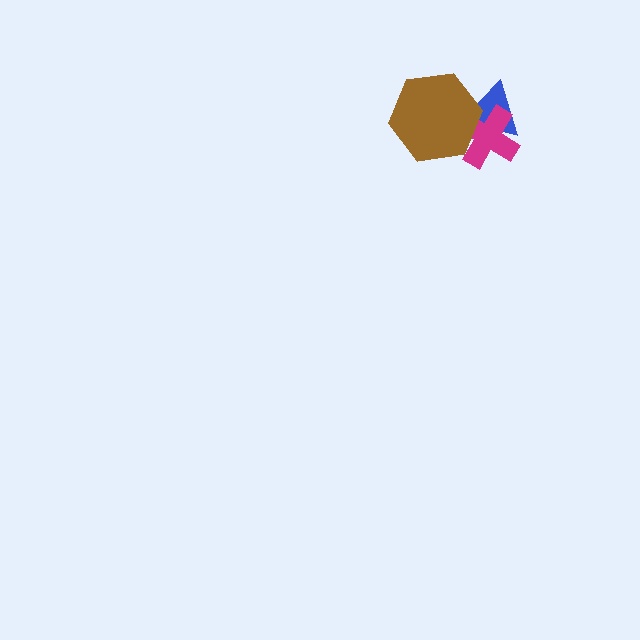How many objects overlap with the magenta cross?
2 objects overlap with the magenta cross.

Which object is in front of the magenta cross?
The brown hexagon is in front of the magenta cross.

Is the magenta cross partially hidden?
Yes, it is partially covered by another shape.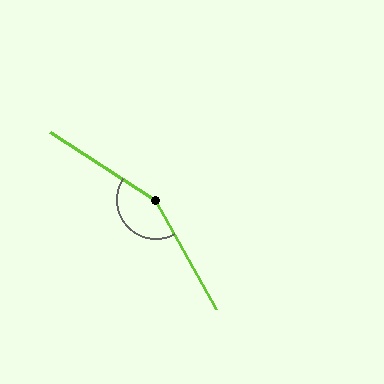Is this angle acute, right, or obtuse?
It is obtuse.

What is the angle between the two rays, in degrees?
Approximately 152 degrees.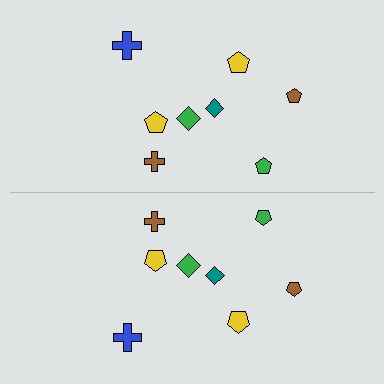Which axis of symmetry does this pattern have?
The pattern has a horizontal axis of symmetry running through the center of the image.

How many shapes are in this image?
There are 16 shapes in this image.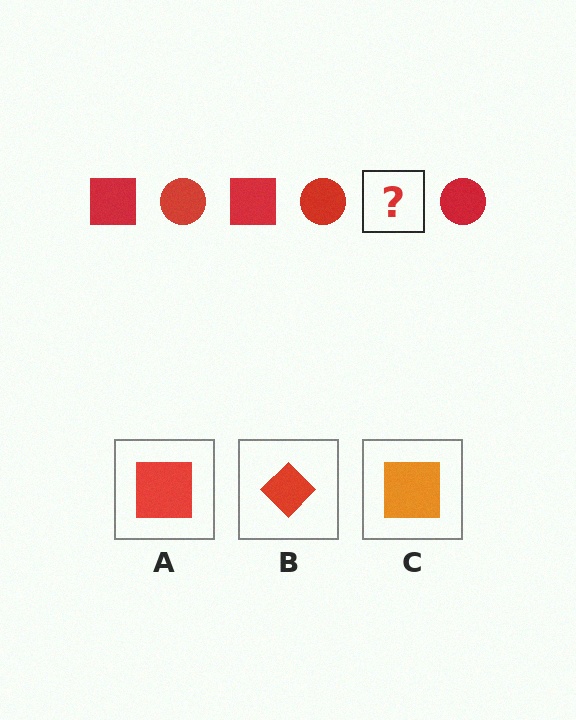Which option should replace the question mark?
Option A.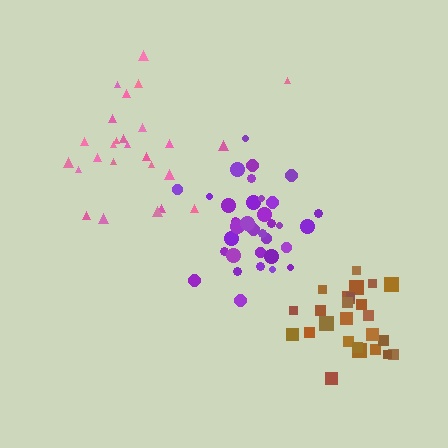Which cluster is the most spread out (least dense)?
Pink.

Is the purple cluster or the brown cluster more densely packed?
Purple.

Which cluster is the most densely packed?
Purple.